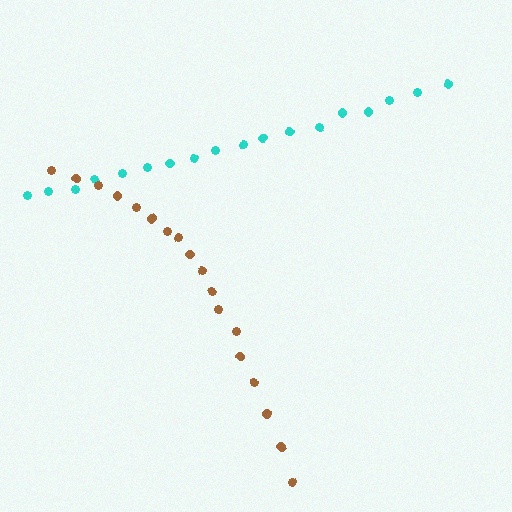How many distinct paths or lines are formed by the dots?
There are 2 distinct paths.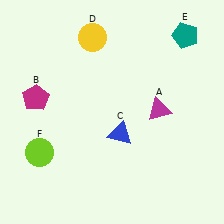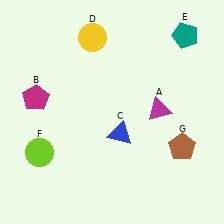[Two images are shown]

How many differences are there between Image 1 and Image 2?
There is 1 difference between the two images.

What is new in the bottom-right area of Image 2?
A brown pentagon (G) was added in the bottom-right area of Image 2.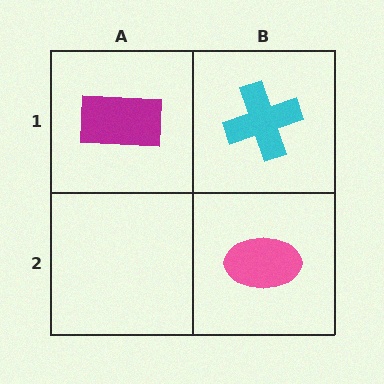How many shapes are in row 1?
2 shapes.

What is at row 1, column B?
A cyan cross.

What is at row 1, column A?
A magenta rectangle.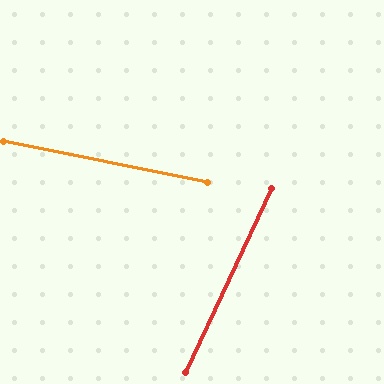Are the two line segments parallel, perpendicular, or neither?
Neither parallel nor perpendicular — they differ by about 76°.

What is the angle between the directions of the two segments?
Approximately 76 degrees.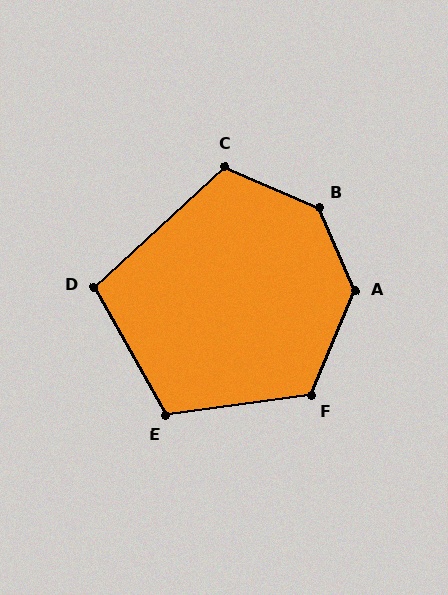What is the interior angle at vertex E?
Approximately 112 degrees (obtuse).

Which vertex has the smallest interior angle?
D, at approximately 103 degrees.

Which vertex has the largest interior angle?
B, at approximately 137 degrees.